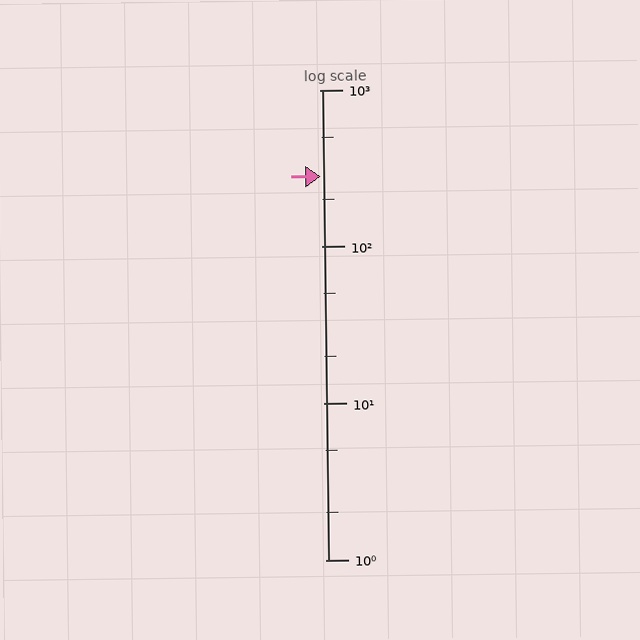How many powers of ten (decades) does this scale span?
The scale spans 3 decades, from 1 to 1000.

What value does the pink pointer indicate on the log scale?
The pointer indicates approximately 280.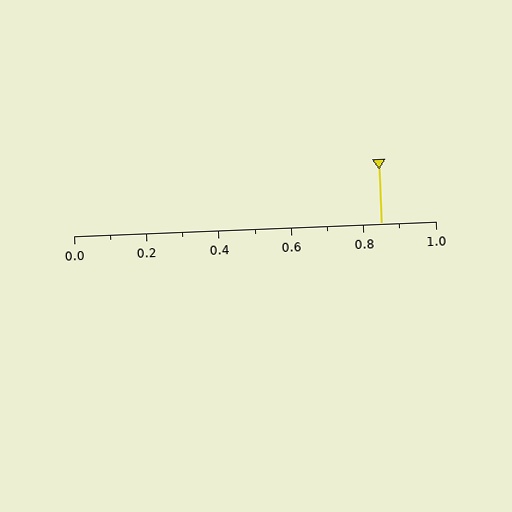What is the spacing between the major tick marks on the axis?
The major ticks are spaced 0.2 apart.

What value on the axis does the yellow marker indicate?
The marker indicates approximately 0.85.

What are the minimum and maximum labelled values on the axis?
The axis runs from 0.0 to 1.0.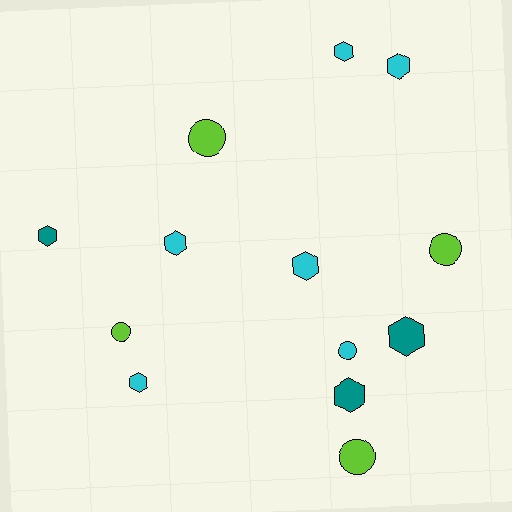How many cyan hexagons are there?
There are 5 cyan hexagons.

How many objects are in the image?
There are 13 objects.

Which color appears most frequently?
Cyan, with 6 objects.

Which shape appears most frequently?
Hexagon, with 8 objects.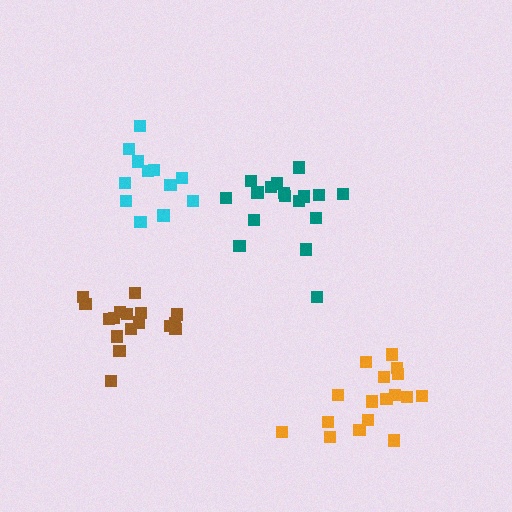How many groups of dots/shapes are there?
There are 4 groups.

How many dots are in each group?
Group 1: 12 dots, Group 2: 17 dots, Group 3: 18 dots, Group 4: 17 dots (64 total).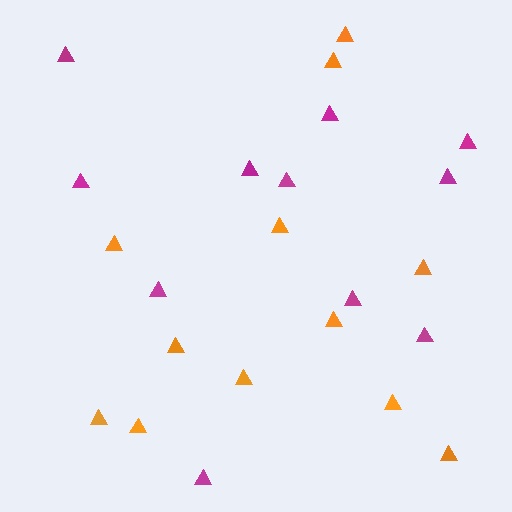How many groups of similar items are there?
There are 2 groups: one group of magenta triangles (11) and one group of orange triangles (12).